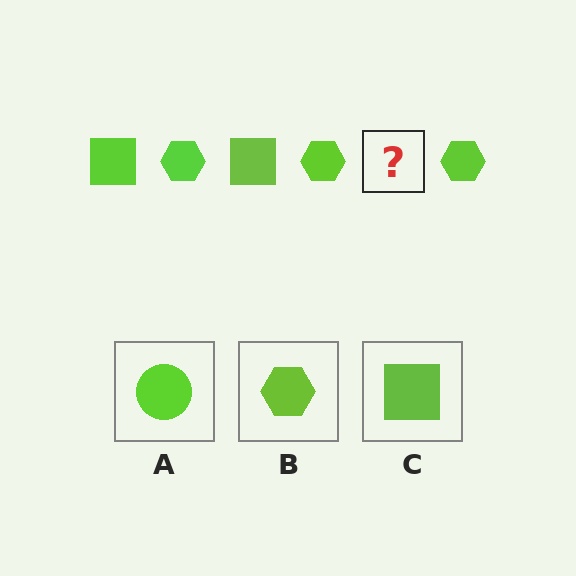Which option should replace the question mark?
Option C.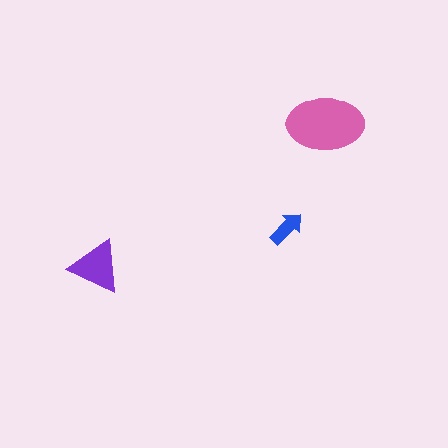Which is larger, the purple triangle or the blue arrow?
The purple triangle.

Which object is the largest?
The pink ellipse.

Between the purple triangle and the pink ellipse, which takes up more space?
The pink ellipse.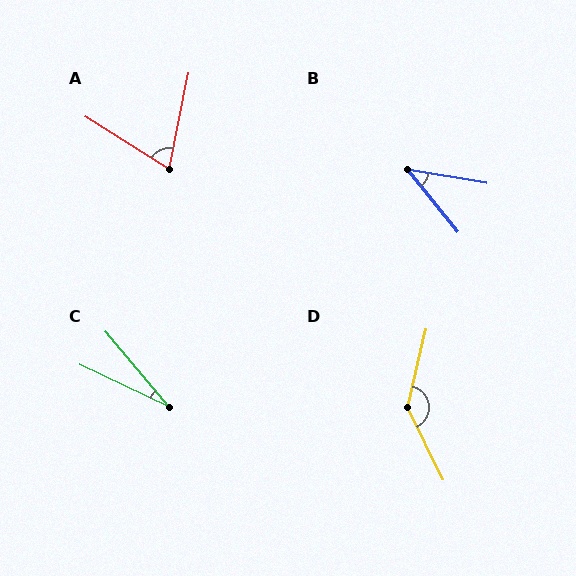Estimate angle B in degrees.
Approximately 41 degrees.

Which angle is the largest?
D, at approximately 141 degrees.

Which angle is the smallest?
C, at approximately 25 degrees.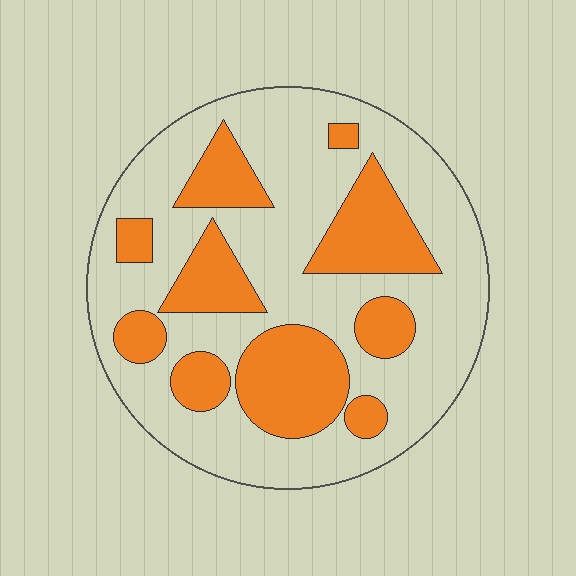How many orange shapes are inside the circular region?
10.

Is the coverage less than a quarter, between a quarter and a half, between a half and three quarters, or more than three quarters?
Between a quarter and a half.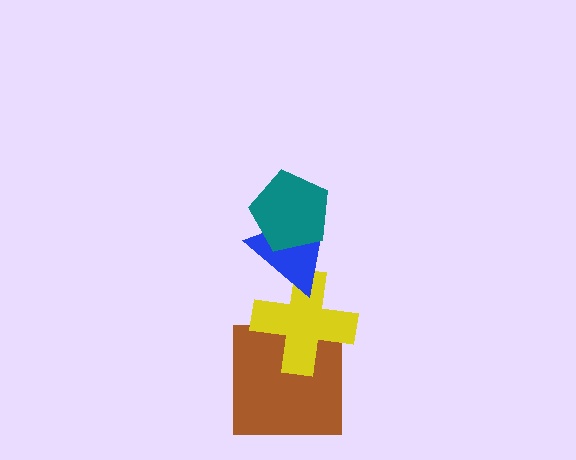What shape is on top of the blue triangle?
The teal pentagon is on top of the blue triangle.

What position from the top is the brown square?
The brown square is 4th from the top.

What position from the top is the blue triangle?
The blue triangle is 2nd from the top.